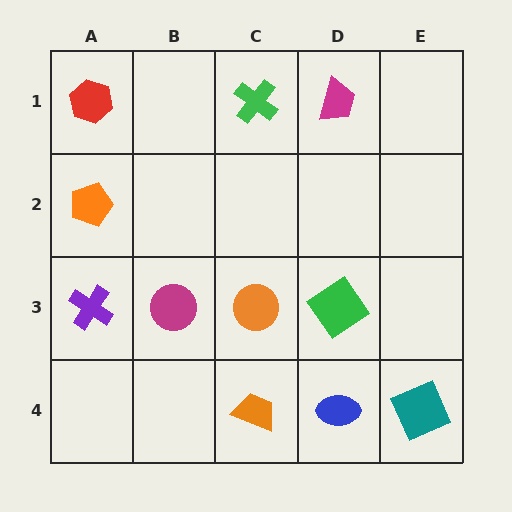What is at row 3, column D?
A green diamond.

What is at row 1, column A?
A red hexagon.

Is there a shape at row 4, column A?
No, that cell is empty.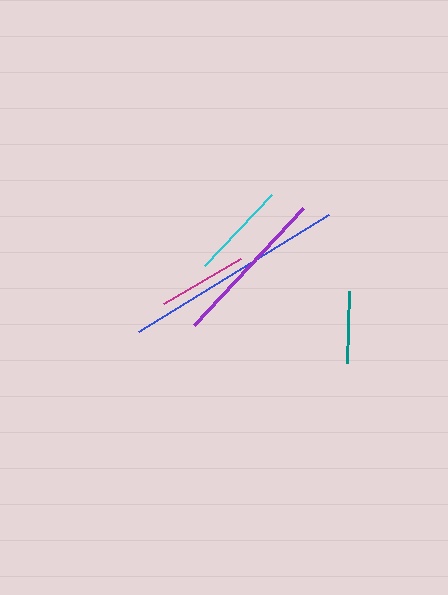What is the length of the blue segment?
The blue segment is approximately 223 pixels long.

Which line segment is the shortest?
The teal line is the shortest at approximately 72 pixels.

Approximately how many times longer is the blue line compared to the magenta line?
The blue line is approximately 2.5 times the length of the magenta line.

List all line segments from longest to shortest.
From longest to shortest: blue, purple, cyan, magenta, teal.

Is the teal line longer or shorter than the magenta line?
The magenta line is longer than the teal line.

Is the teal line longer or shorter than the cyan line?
The cyan line is longer than the teal line.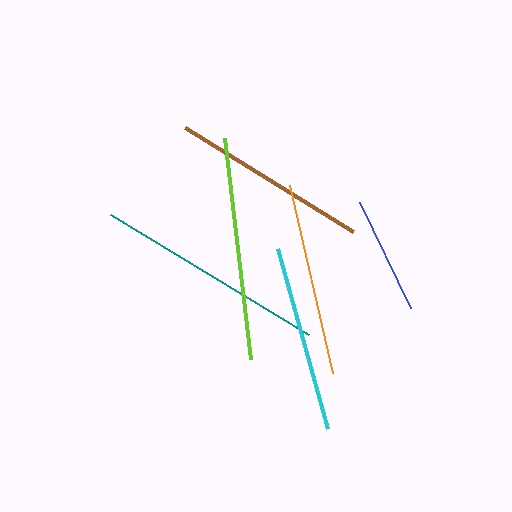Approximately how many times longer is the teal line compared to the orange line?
The teal line is approximately 1.2 times the length of the orange line.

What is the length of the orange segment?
The orange segment is approximately 193 pixels long.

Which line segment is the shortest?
The blue line is the shortest at approximately 118 pixels.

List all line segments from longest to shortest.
From longest to shortest: teal, lime, brown, orange, cyan, blue.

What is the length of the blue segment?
The blue segment is approximately 118 pixels long.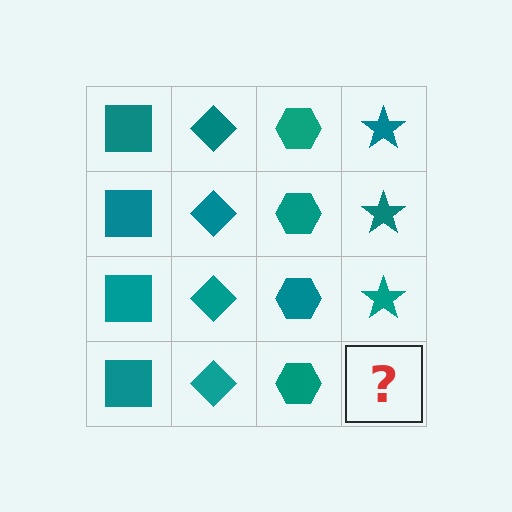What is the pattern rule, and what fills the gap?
The rule is that each column has a consistent shape. The gap should be filled with a teal star.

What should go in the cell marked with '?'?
The missing cell should contain a teal star.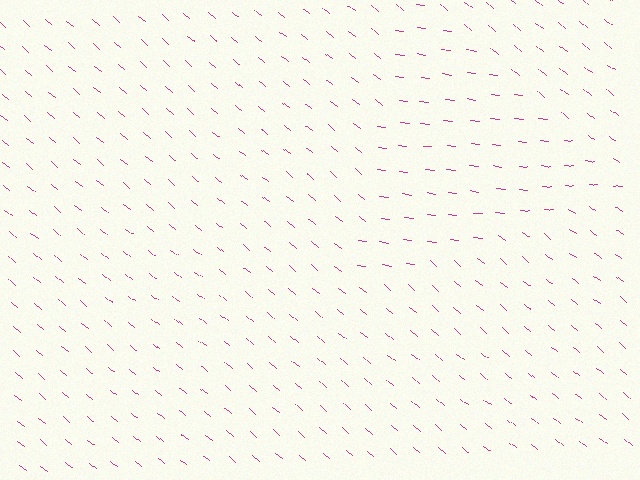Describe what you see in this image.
The image is filled with small magenta line segments. A triangle region in the image has lines oriented differently from the surrounding lines, creating a visible texture boundary.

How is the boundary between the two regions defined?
The boundary is defined purely by a change in line orientation (approximately 33 degrees difference). All lines are the same color and thickness.